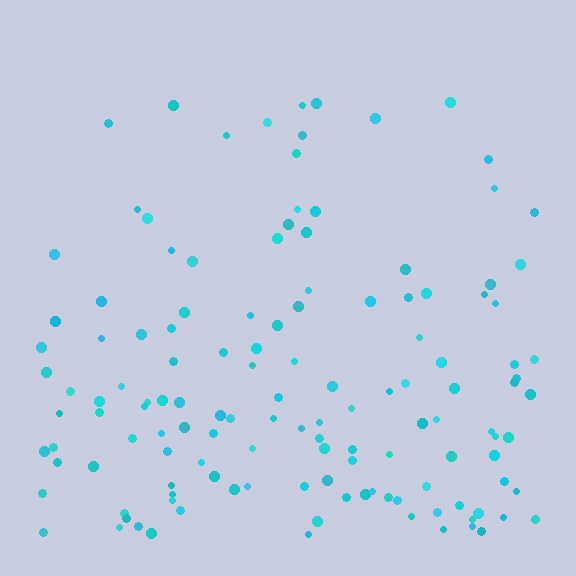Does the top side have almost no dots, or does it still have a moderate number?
Still a moderate number, just noticeably fewer than the bottom.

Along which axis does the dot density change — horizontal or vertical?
Vertical.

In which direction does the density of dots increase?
From top to bottom, with the bottom side densest.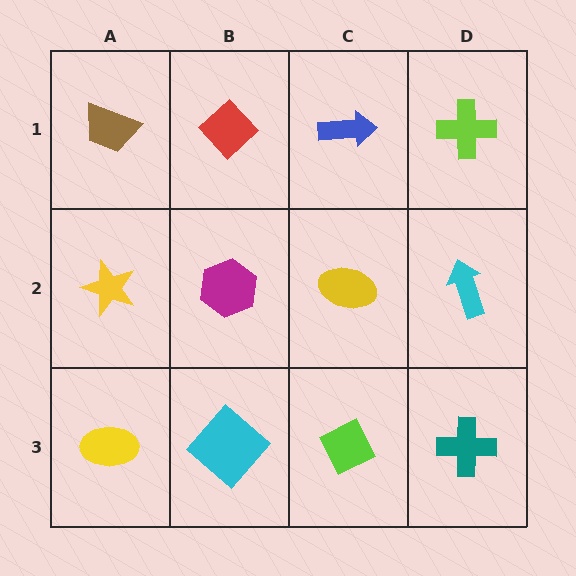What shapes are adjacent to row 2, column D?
A lime cross (row 1, column D), a teal cross (row 3, column D), a yellow ellipse (row 2, column C).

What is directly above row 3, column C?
A yellow ellipse.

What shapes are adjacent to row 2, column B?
A red diamond (row 1, column B), a cyan diamond (row 3, column B), a yellow star (row 2, column A), a yellow ellipse (row 2, column C).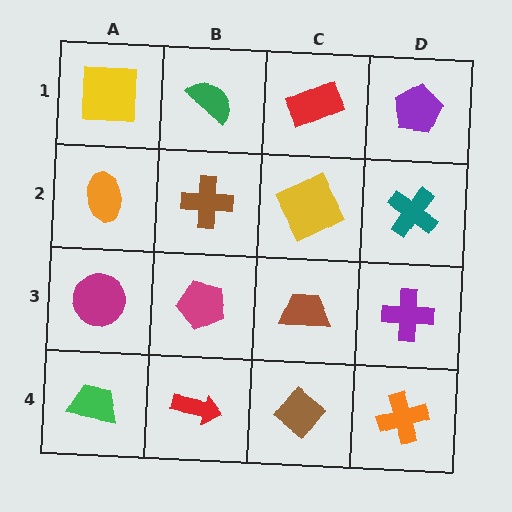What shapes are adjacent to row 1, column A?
An orange ellipse (row 2, column A), a green semicircle (row 1, column B).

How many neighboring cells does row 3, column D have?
3.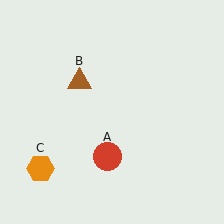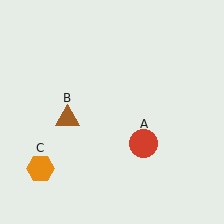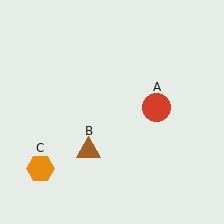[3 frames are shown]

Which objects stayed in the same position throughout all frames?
Orange hexagon (object C) remained stationary.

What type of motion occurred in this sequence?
The red circle (object A), brown triangle (object B) rotated counterclockwise around the center of the scene.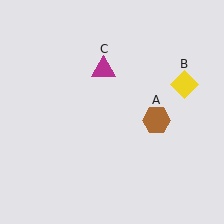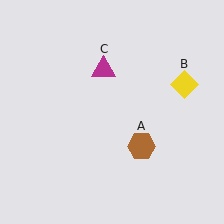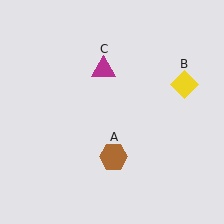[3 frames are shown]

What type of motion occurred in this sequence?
The brown hexagon (object A) rotated clockwise around the center of the scene.